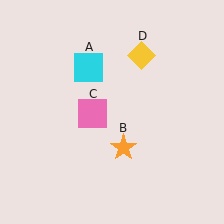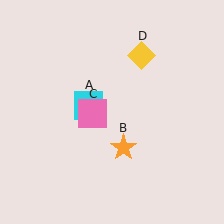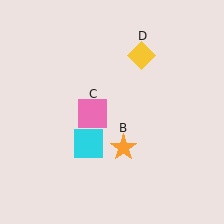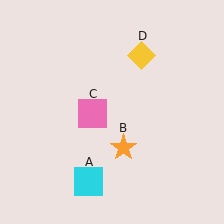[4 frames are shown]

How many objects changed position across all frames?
1 object changed position: cyan square (object A).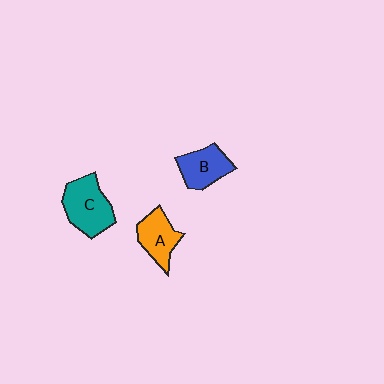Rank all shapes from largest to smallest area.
From largest to smallest: C (teal), B (blue), A (orange).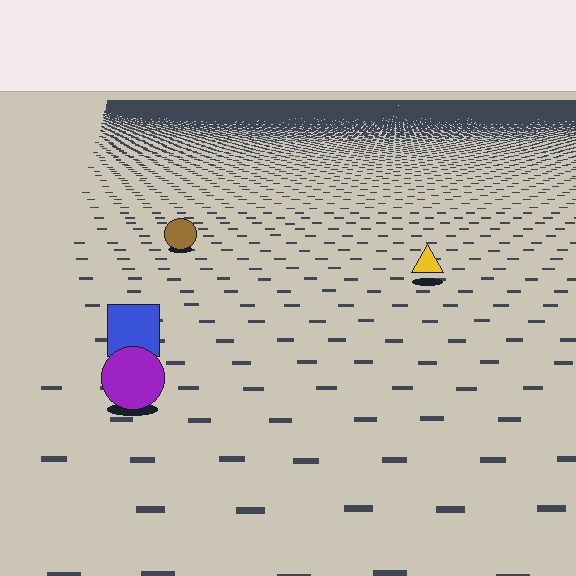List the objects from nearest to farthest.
From nearest to farthest: the purple circle, the blue square, the yellow triangle, the brown circle.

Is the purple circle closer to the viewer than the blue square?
Yes. The purple circle is closer — you can tell from the texture gradient: the ground texture is coarser near it.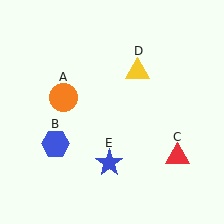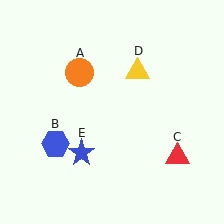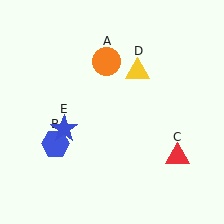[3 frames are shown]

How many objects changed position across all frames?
2 objects changed position: orange circle (object A), blue star (object E).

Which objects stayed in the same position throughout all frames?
Blue hexagon (object B) and red triangle (object C) and yellow triangle (object D) remained stationary.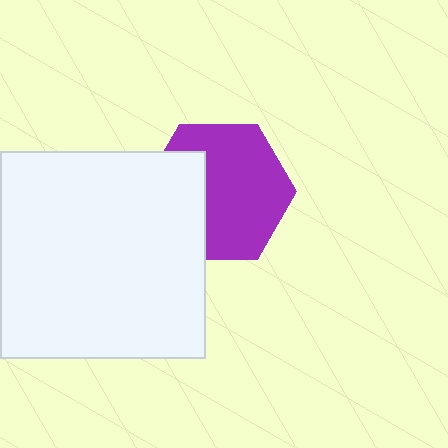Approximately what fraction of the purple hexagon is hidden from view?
Roughly 33% of the purple hexagon is hidden behind the white square.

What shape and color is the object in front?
The object in front is a white square.